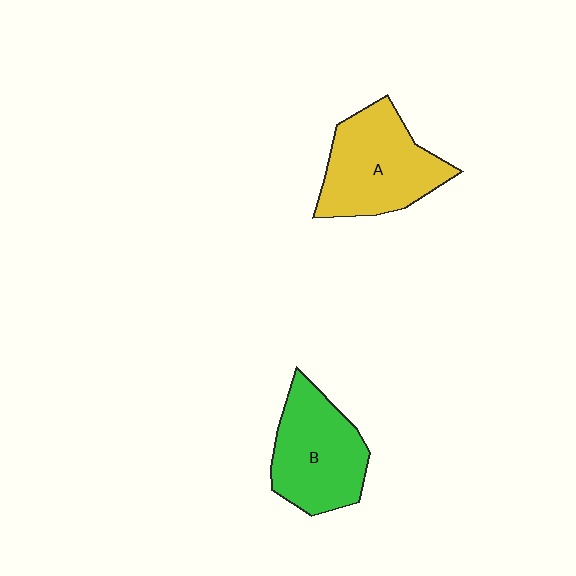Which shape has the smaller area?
Shape B (green).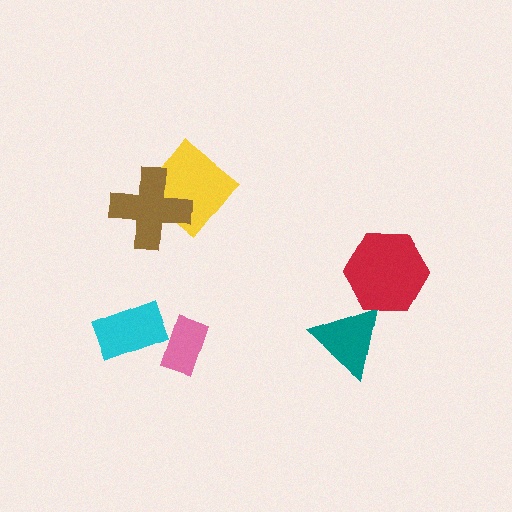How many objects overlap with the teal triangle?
1 object overlaps with the teal triangle.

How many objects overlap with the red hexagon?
1 object overlaps with the red hexagon.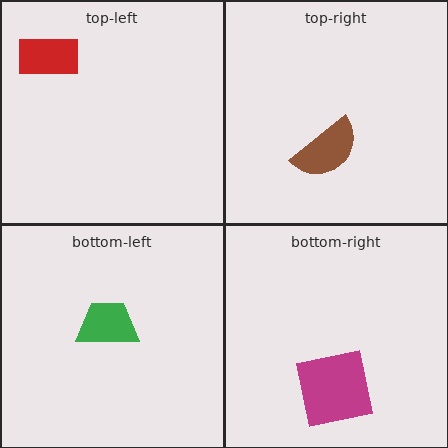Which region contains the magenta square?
The bottom-right region.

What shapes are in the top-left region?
The red rectangle.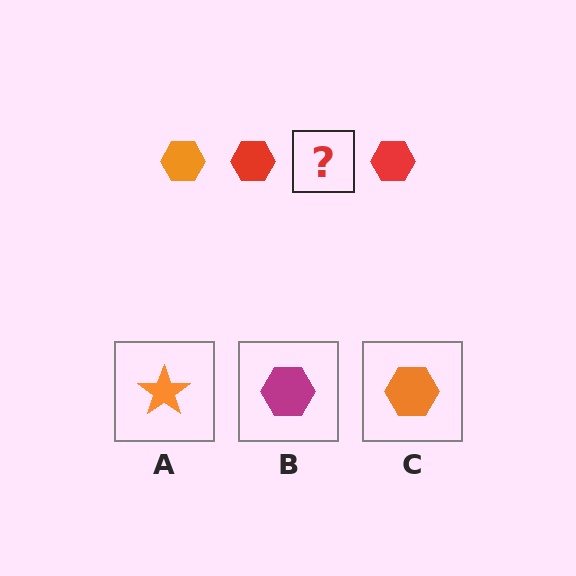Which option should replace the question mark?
Option C.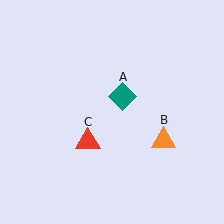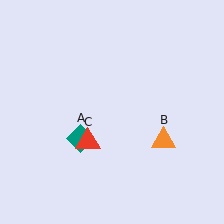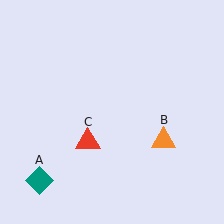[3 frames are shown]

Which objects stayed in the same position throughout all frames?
Orange triangle (object B) and red triangle (object C) remained stationary.